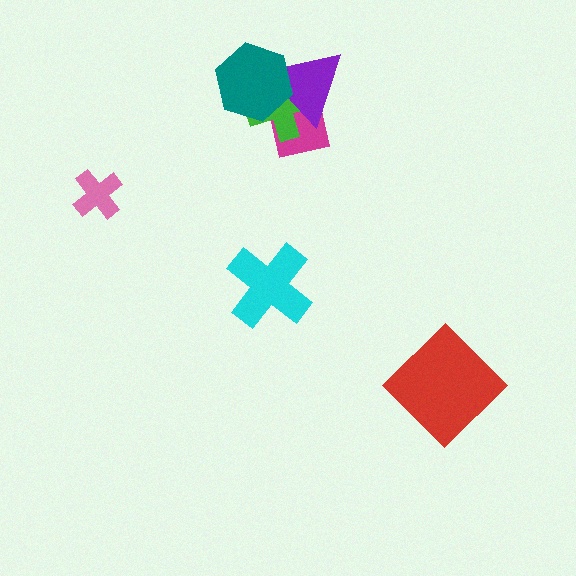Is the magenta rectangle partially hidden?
Yes, it is partially covered by another shape.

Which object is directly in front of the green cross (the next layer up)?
The purple triangle is directly in front of the green cross.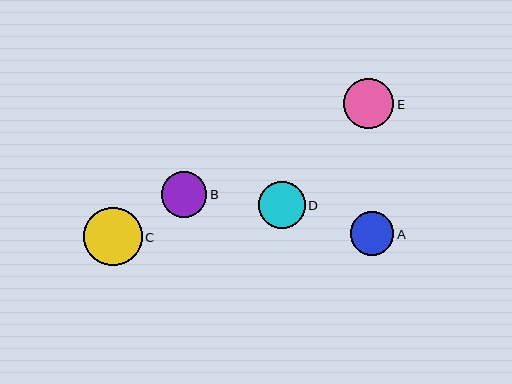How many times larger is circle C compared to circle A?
Circle C is approximately 1.3 times the size of circle A.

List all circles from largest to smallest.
From largest to smallest: C, E, D, B, A.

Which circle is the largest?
Circle C is the largest with a size of approximately 58 pixels.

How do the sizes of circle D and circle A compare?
Circle D and circle A are approximately the same size.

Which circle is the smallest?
Circle A is the smallest with a size of approximately 43 pixels.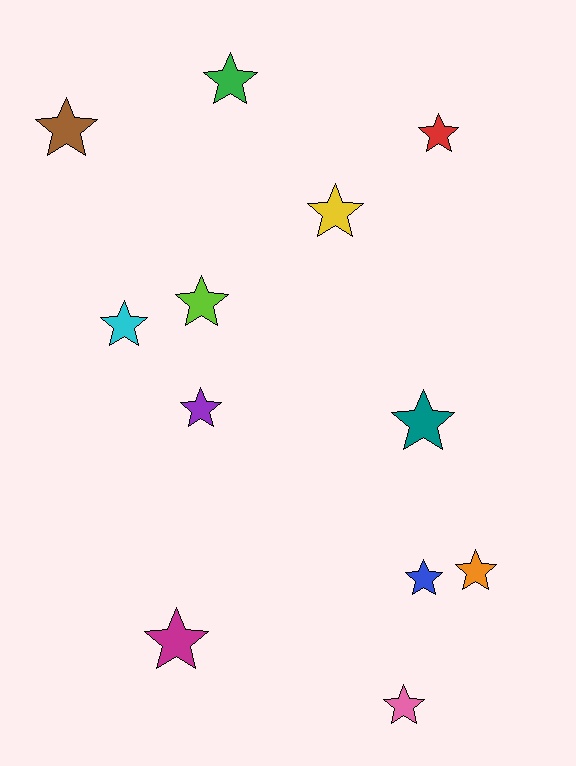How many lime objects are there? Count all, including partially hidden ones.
There is 1 lime object.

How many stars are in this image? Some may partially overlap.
There are 12 stars.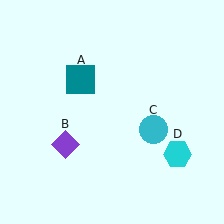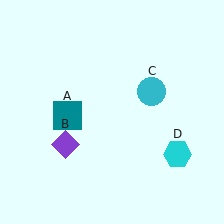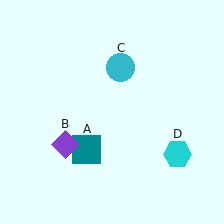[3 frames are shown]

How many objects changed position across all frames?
2 objects changed position: teal square (object A), cyan circle (object C).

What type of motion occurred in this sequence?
The teal square (object A), cyan circle (object C) rotated counterclockwise around the center of the scene.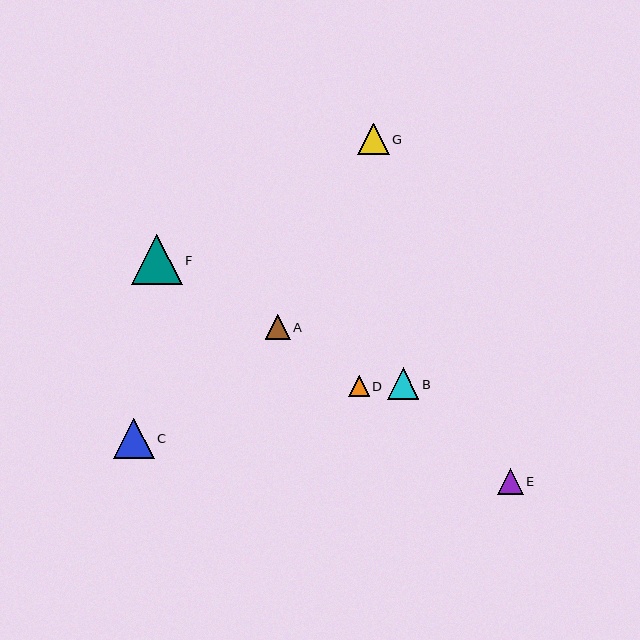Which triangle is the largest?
Triangle F is the largest with a size of approximately 50 pixels.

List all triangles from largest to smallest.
From largest to smallest: F, C, B, G, E, A, D.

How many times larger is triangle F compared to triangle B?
Triangle F is approximately 1.6 times the size of triangle B.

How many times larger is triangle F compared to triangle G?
Triangle F is approximately 1.6 times the size of triangle G.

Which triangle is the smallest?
Triangle D is the smallest with a size of approximately 20 pixels.